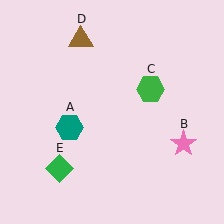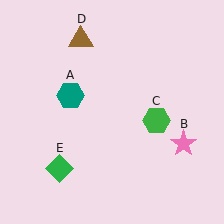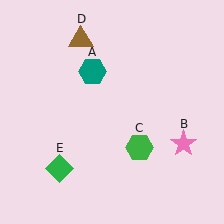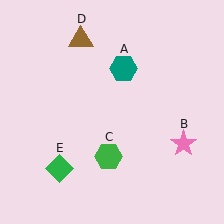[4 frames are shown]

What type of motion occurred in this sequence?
The teal hexagon (object A), green hexagon (object C) rotated clockwise around the center of the scene.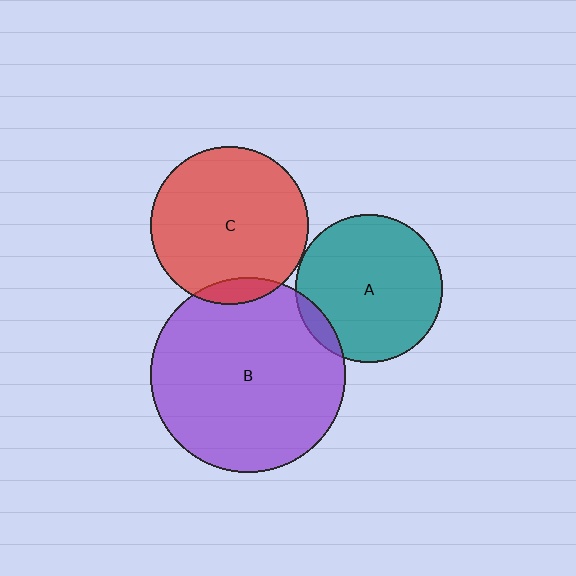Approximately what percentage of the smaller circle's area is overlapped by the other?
Approximately 10%.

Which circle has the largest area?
Circle B (purple).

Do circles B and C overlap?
Yes.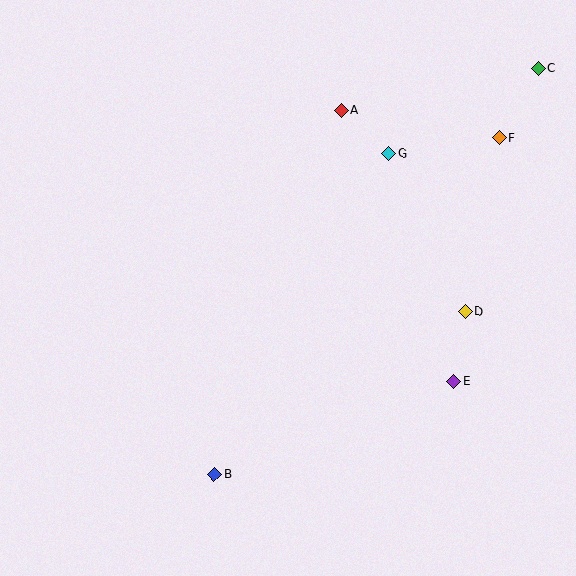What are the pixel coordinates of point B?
Point B is at (214, 475).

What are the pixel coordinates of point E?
Point E is at (454, 382).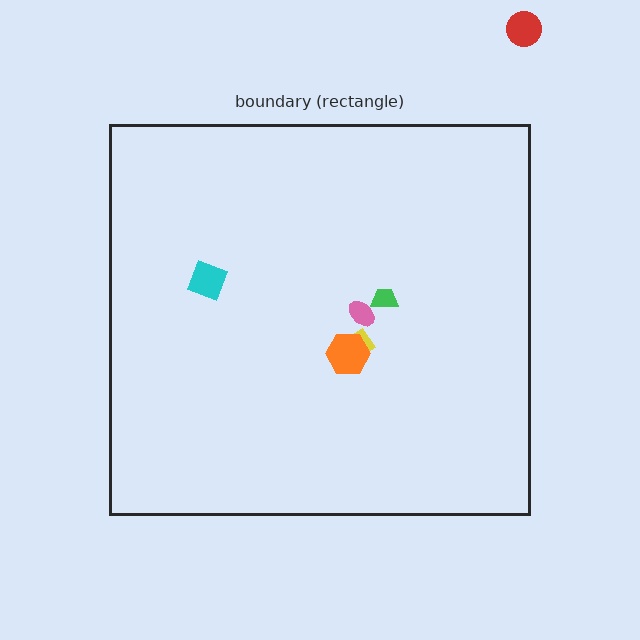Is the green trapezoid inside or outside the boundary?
Inside.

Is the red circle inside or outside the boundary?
Outside.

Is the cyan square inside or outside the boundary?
Inside.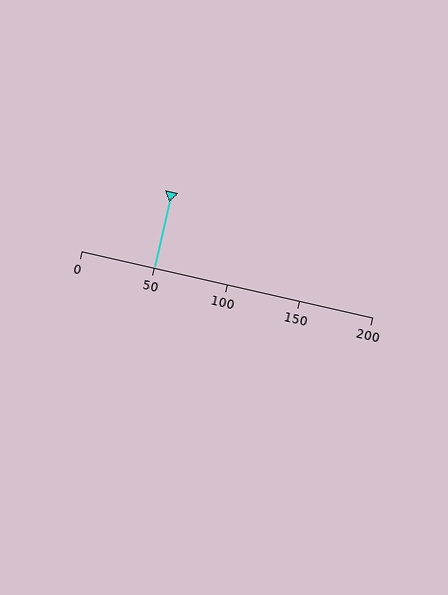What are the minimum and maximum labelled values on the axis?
The axis runs from 0 to 200.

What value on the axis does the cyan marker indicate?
The marker indicates approximately 50.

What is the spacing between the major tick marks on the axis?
The major ticks are spaced 50 apart.